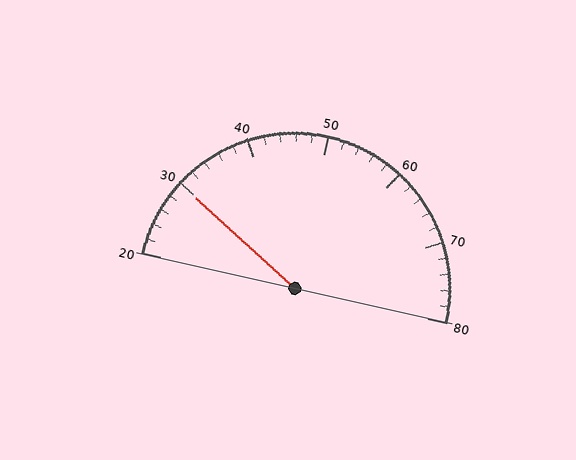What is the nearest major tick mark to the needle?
The nearest major tick mark is 30.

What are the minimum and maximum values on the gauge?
The gauge ranges from 20 to 80.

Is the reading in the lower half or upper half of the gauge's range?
The reading is in the lower half of the range (20 to 80).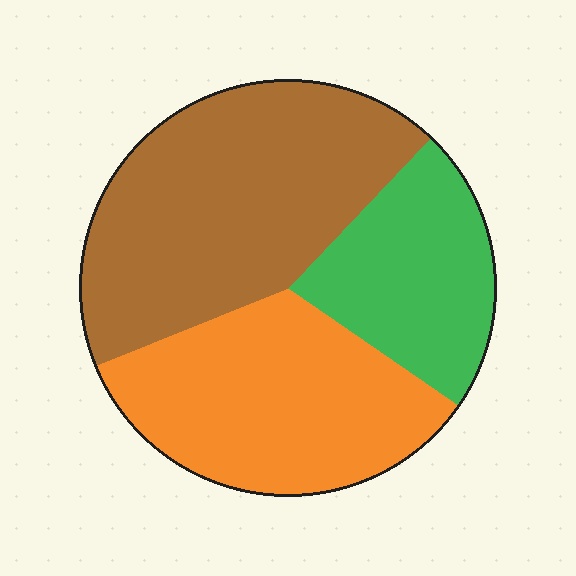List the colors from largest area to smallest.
From largest to smallest: brown, orange, green.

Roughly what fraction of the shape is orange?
Orange covers about 35% of the shape.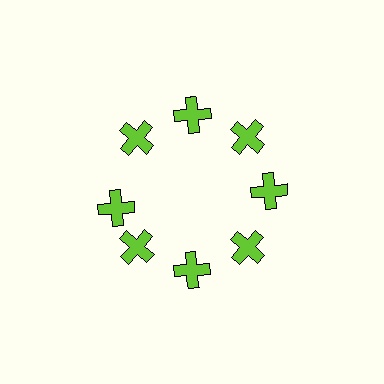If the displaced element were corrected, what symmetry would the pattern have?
It would have 8-fold rotational symmetry — the pattern would map onto itself every 45 degrees.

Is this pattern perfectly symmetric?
No. The 8 lime crosses are arranged in a ring, but one element near the 9 o'clock position is rotated out of alignment along the ring, breaking the 8-fold rotational symmetry.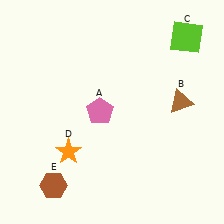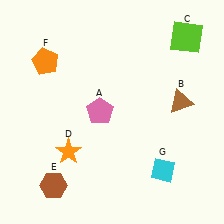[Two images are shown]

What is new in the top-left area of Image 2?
An orange pentagon (F) was added in the top-left area of Image 2.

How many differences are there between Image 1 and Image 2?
There are 2 differences between the two images.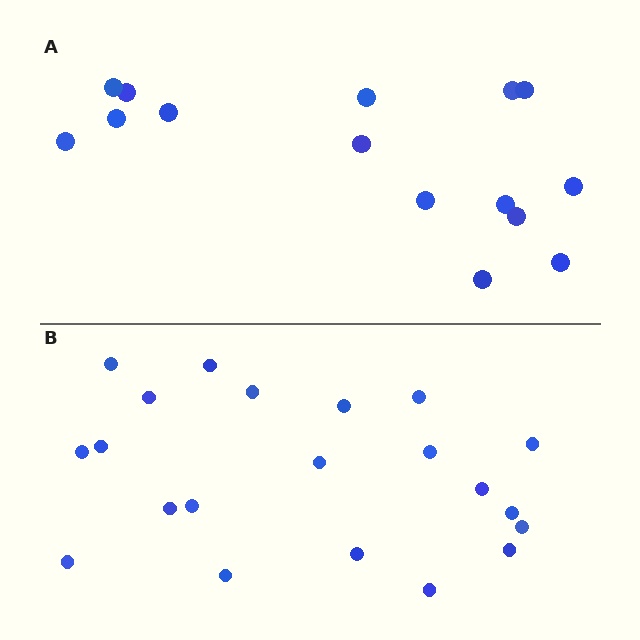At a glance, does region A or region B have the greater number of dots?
Region B (the bottom region) has more dots.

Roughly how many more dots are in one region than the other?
Region B has about 6 more dots than region A.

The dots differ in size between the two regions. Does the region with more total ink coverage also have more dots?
No. Region A has more total ink coverage because its dots are larger, but region B actually contains more individual dots. Total area can be misleading — the number of items is what matters here.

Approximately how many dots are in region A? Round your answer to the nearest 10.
About 20 dots. (The exact count is 15, which rounds to 20.)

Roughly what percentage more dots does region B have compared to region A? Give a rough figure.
About 40% more.